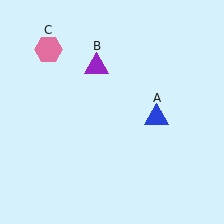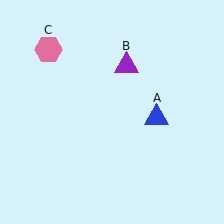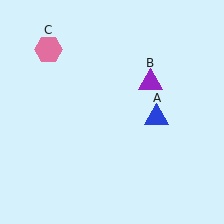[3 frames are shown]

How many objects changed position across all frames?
1 object changed position: purple triangle (object B).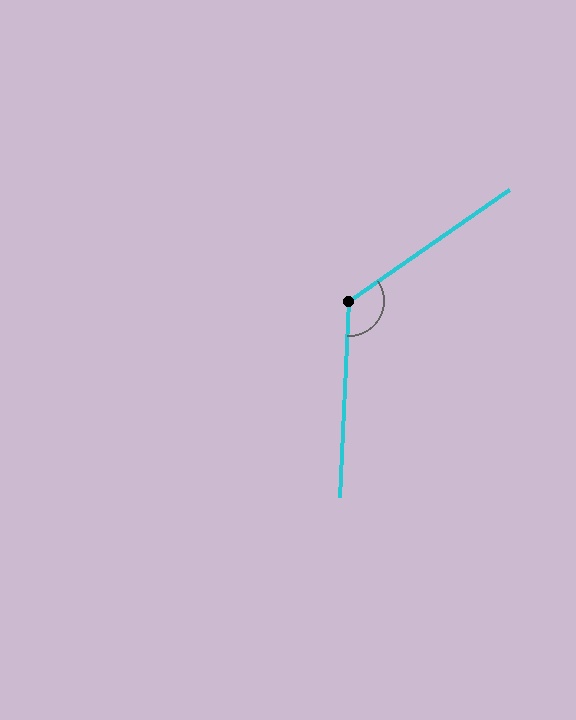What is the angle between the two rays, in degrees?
Approximately 127 degrees.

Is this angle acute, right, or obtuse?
It is obtuse.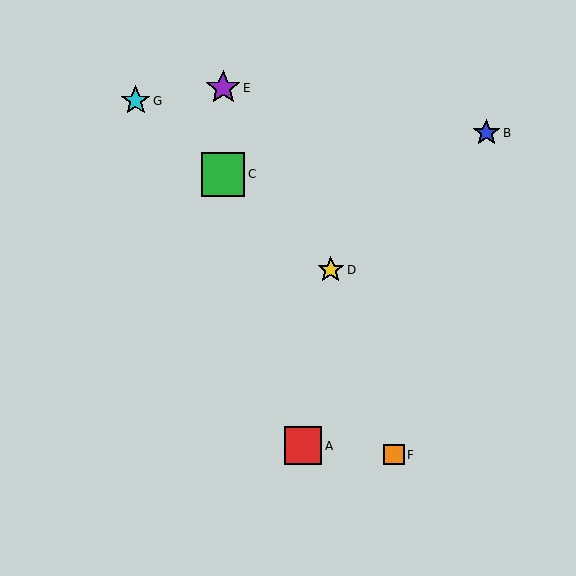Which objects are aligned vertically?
Objects C, E are aligned vertically.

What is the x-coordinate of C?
Object C is at x≈223.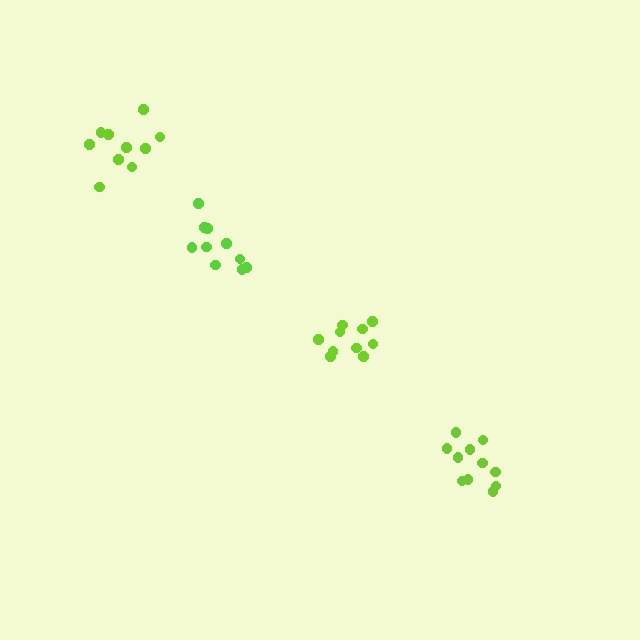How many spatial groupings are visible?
There are 4 spatial groupings.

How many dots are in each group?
Group 1: 10 dots, Group 2: 11 dots, Group 3: 10 dots, Group 4: 10 dots (41 total).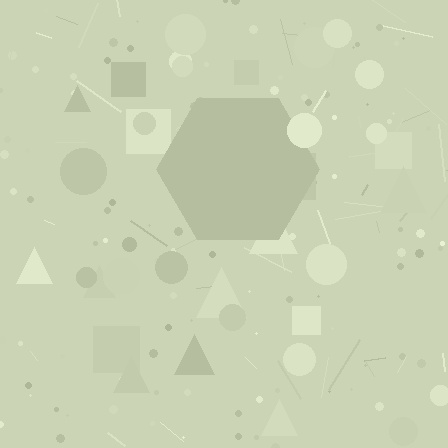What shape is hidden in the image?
A hexagon is hidden in the image.